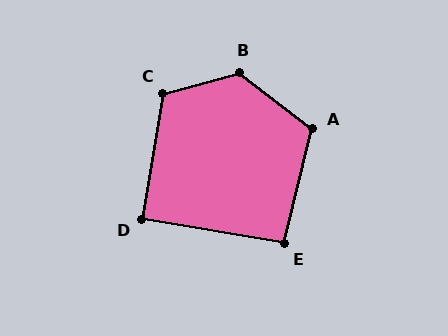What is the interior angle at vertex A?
Approximately 114 degrees (obtuse).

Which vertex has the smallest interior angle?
D, at approximately 90 degrees.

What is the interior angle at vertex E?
Approximately 94 degrees (approximately right).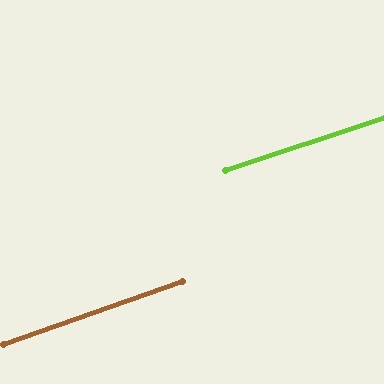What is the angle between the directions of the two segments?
Approximately 1 degree.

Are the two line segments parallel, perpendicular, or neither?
Parallel — their directions differ by only 1.3°.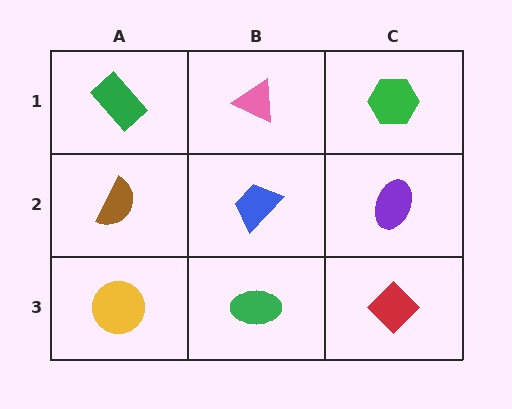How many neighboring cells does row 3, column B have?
3.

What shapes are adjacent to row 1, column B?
A blue trapezoid (row 2, column B), a green rectangle (row 1, column A), a green hexagon (row 1, column C).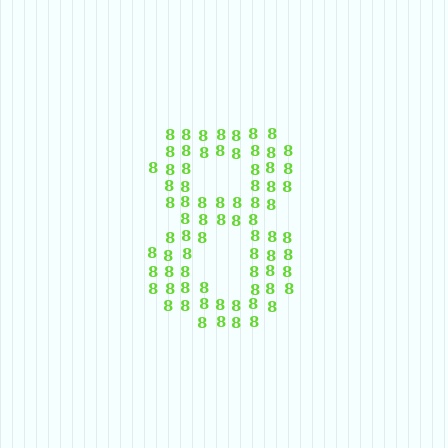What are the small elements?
The small elements are digit 8's.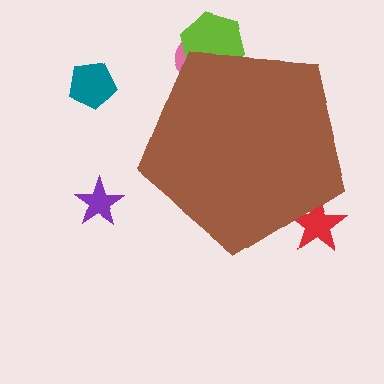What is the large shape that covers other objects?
A brown pentagon.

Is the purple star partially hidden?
No, the purple star is fully visible.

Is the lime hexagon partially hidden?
Yes, the lime hexagon is partially hidden behind the brown pentagon.